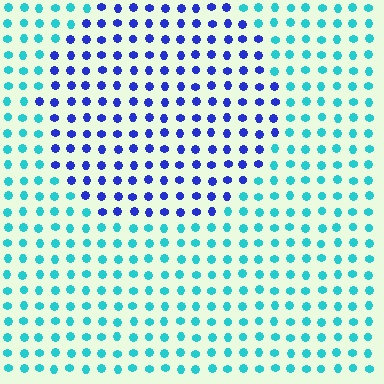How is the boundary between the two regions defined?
The boundary is defined purely by a slight shift in hue (about 55 degrees). Spacing, size, and orientation are identical on both sides.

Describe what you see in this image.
The image is filled with small cyan elements in a uniform arrangement. A circle-shaped region is visible where the elements are tinted to a slightly different hue, forming a subtle color boundary.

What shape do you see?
I see a circle.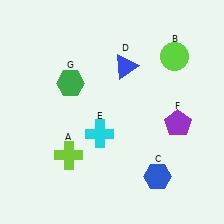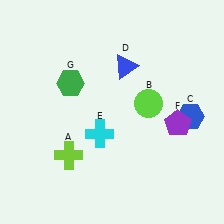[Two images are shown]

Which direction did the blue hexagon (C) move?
The blue hexagon (C) moved up.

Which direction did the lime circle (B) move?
The lime circle (B) moved down.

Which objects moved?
The objects that moved are: the lime circle (B), the blue hexagon (C).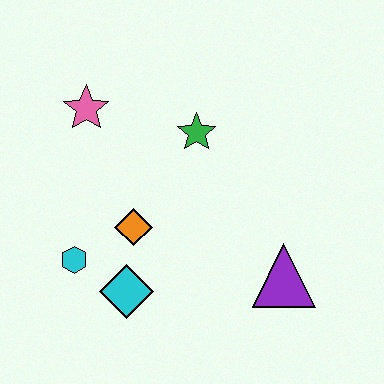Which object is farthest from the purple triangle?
The pink star is farthest from the purple triangle.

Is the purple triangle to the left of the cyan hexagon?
No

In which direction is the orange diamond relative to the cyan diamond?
The orange diamond is above the cyan diamond.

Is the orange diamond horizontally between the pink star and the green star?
Yes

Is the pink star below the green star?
No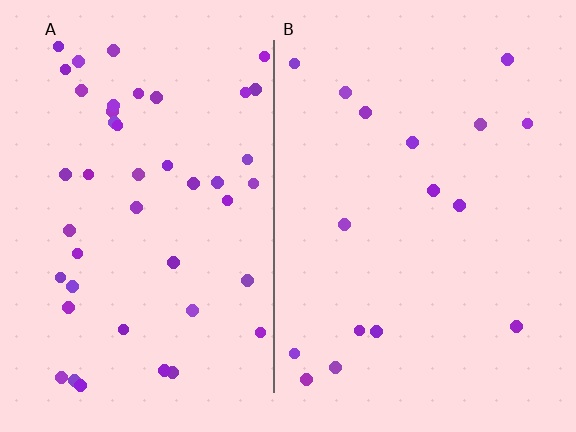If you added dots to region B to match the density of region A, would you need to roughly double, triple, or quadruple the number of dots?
Approximately triple.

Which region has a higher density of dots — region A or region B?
A (the left).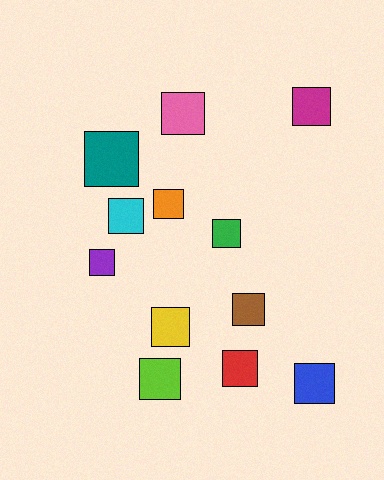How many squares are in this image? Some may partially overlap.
There are 12 squares.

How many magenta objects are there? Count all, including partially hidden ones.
There is 1 magenta object.